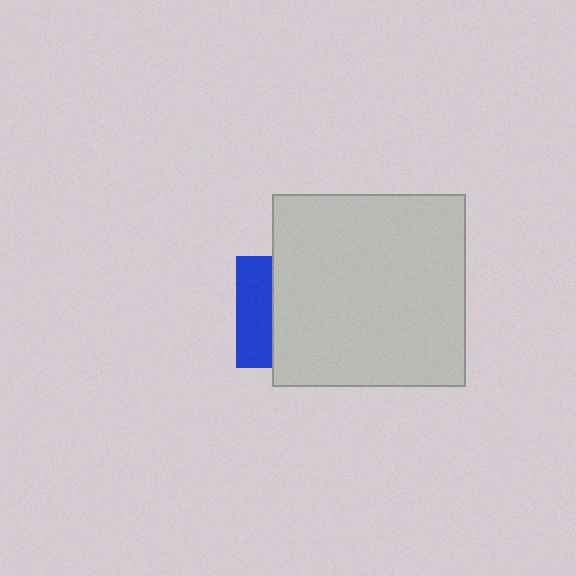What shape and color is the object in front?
The object in front is a light gray square.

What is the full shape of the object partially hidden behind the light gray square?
The partially hidden object is a blue square.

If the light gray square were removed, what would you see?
You would see the complete blue square.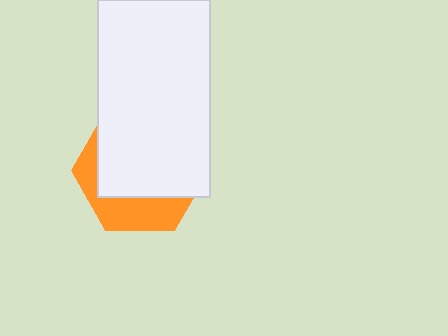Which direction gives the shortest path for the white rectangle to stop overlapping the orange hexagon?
Moving up gives the shortest separation.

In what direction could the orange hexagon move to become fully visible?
The orange hexagon could move down. That would shift it out from behind the white rectangle entirely.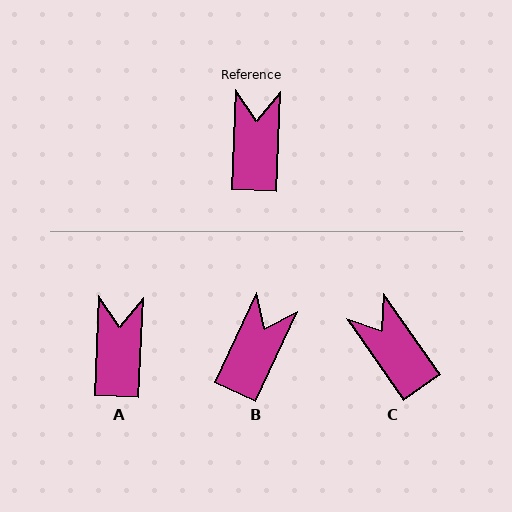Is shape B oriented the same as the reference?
No, it is off by about 23 degrees.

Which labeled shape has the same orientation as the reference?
A.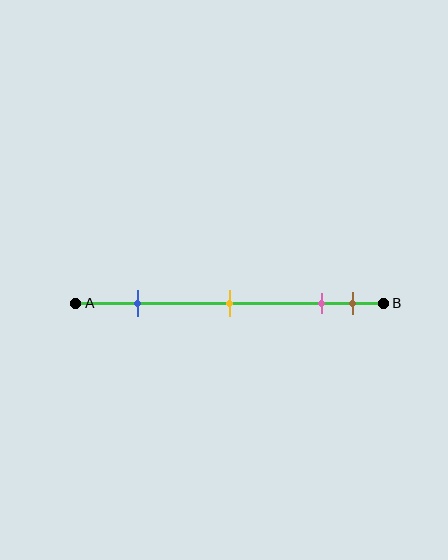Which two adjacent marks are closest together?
The pink and brown marks are the closest adjacent pair.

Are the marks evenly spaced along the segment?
No, the marks are not evenly spaced.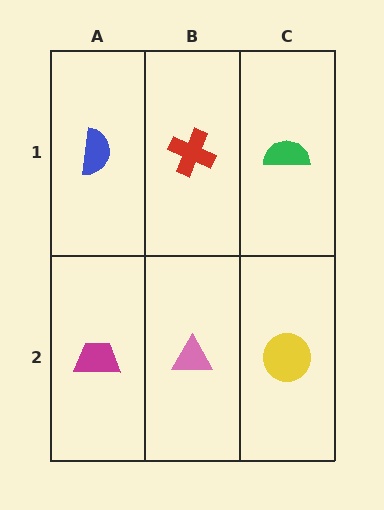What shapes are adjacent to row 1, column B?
A pink triangle (row 2, column B), a blue semicircle (row 1, column A), a green semicircle (row 1, column C).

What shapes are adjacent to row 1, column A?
A magenta trapezoid (row 2, column A), a red cross (row 1, column B).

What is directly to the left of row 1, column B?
A blue semicircle.